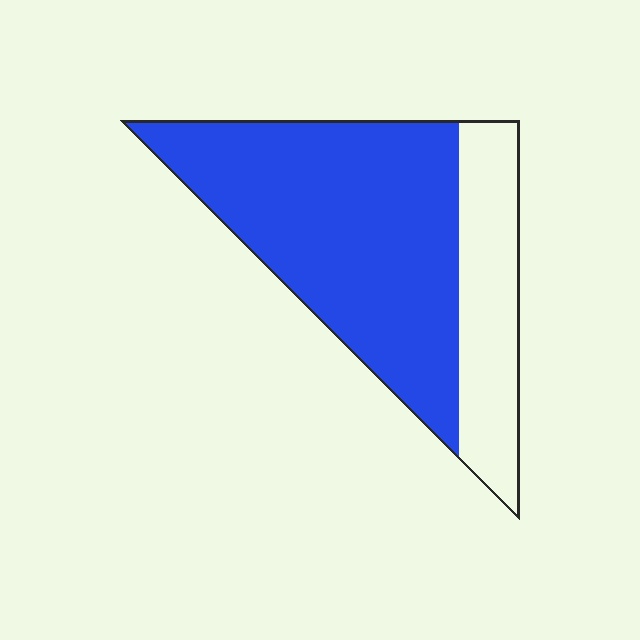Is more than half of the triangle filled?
Yes.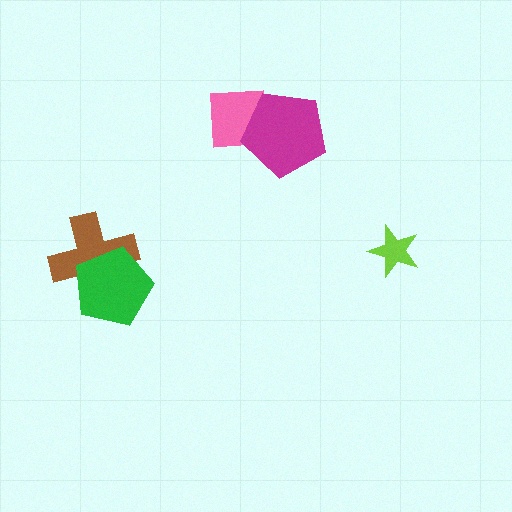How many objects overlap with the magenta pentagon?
1 object overlaps with the magenta pentagon.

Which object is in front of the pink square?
The magenta pentagon is in front of the pink square.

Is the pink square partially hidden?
Yes, it is partially covered by another shape.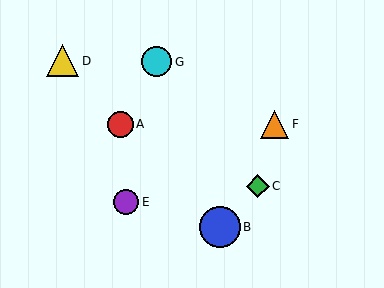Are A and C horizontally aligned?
No, A is at y≈124 and C is at y≈186.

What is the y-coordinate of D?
Object D is at y≈61.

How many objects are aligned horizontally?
2 objects (A, F) are aligned horizontally.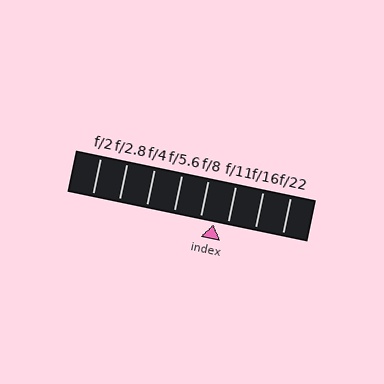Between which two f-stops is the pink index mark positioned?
The index mark is between f/8 and f/11.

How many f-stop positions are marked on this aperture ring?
There are 8 f-stop positions marked.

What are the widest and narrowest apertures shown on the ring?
The widest aperture shown is f/2 and the narrowest is f/22.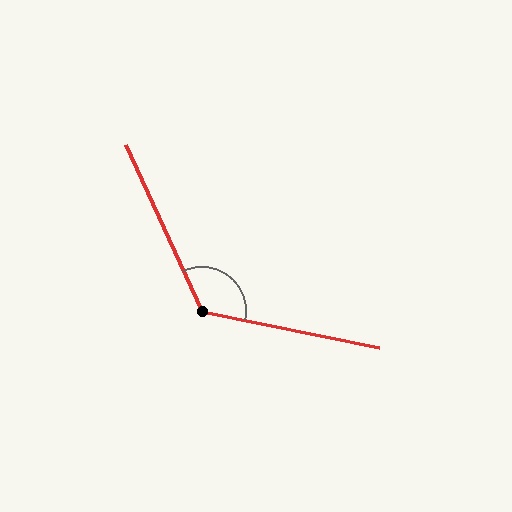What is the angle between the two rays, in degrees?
Approximately 126 degrees.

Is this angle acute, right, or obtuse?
It is obtuse.